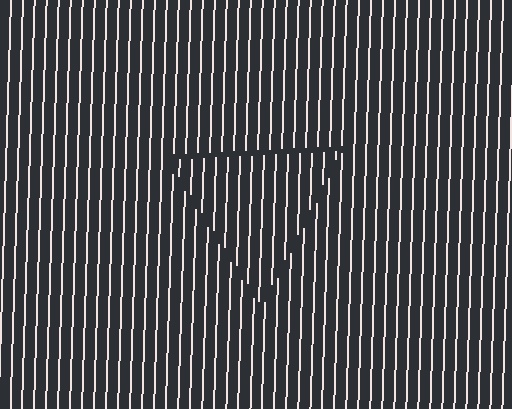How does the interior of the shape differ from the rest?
The interior of the shape contains the same grating, shifted by half a period — the contour is defined by the phase discontinuity where line-ends from the inner and outer gratings abut.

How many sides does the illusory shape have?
3 sides — the line-ends trace a triangle.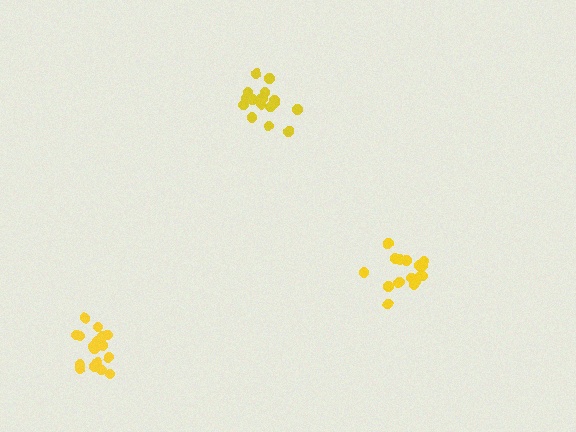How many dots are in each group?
Group 1: 17 dots, Group 2: 17 dots, Group 3: 17 dots (51 total).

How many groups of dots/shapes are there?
There are 3 groups.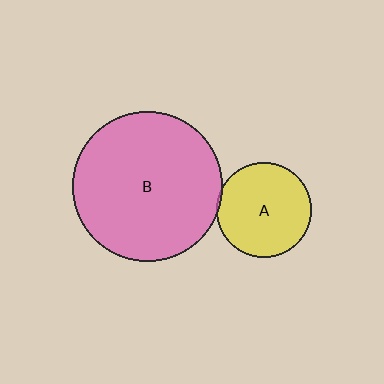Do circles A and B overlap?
Yes.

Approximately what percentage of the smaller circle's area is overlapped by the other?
Approximately 5%.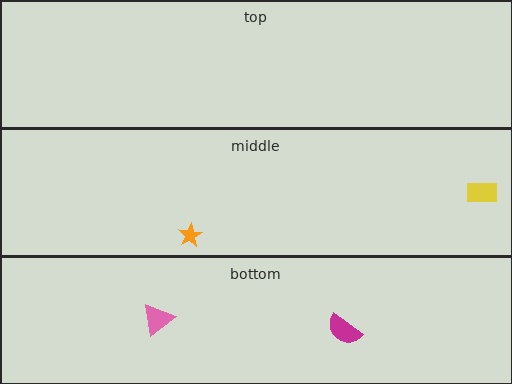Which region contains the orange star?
The middle region.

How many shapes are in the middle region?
2.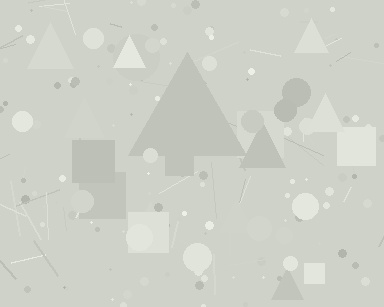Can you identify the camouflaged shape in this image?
The camouflaged shape is a triangle.